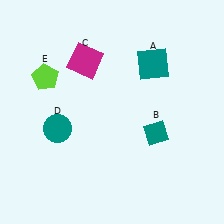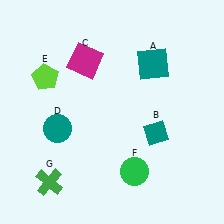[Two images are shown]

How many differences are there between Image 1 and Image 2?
There are 2 differences between the two images.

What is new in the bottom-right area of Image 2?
A green circle (F) was added in the bottom-right area of Image 2.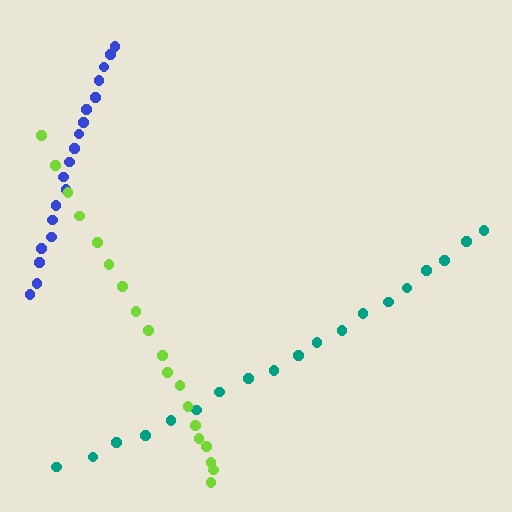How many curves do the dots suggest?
There are 3 distinct paths.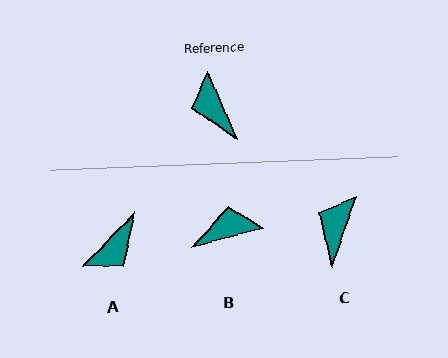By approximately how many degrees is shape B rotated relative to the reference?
Approximately 99 degrees clockwise.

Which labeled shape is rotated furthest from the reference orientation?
A, about 113 degrees away.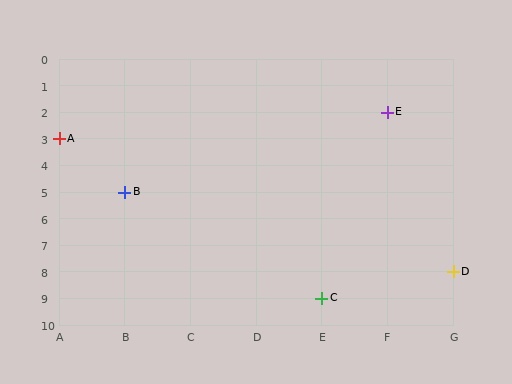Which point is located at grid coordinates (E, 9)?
Point C is at (E, 9).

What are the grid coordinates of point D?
Point D is at grid coordinates (G, 8).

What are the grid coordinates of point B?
Point B is at grid coordinates (B, 5).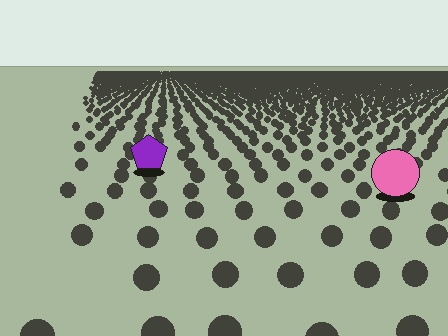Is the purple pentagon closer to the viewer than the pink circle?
No. The pink circle is closer — you can tell from the texture gradient: the ground texture is coarser near it.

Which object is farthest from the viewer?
The purple pentagon is farthest from the viewer. It appears smaller and the ground texture around it is denser.